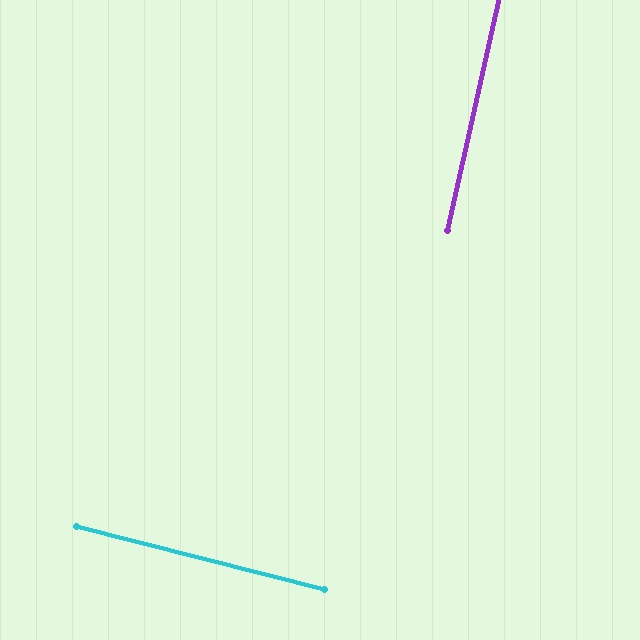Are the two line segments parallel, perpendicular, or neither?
Perpendicular — they meet at approximately 88°.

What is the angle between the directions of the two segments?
Approximately 88 degrees.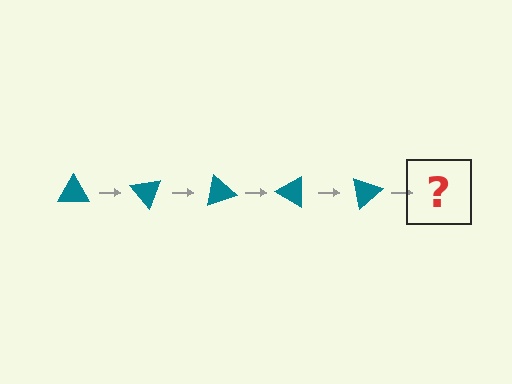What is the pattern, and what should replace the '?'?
The pattern is that the triangle rotates 50 degrees each step. The '?' should be a teal triangle rotated 250 degrees.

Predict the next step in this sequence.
The next step is a teal triangle rotated 250 degrees.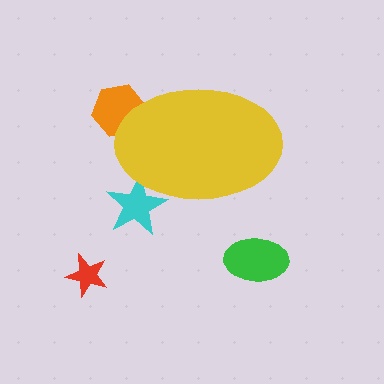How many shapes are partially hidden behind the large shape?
2 shapes are partially hidden.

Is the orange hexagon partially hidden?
Yes, the orange hexagon is partially hidden behind the yellow ellipse.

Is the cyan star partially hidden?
Yes, the cyan star is partially hidden behind the yellow ellipse.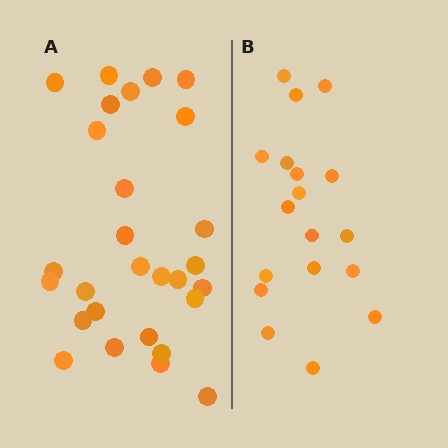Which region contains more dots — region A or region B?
Region A (the left region) has more dots.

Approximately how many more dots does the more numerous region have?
Region A has roughly 10 or so more dots than region B.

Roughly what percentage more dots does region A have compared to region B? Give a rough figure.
About 55% more.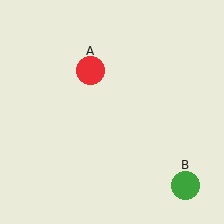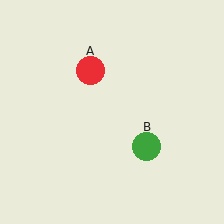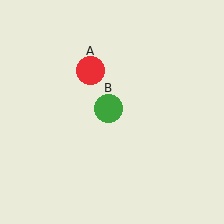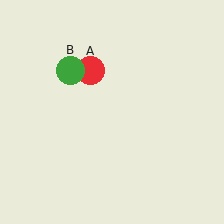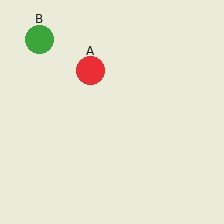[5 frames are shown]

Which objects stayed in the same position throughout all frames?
Red circle (object A) remained stationary.